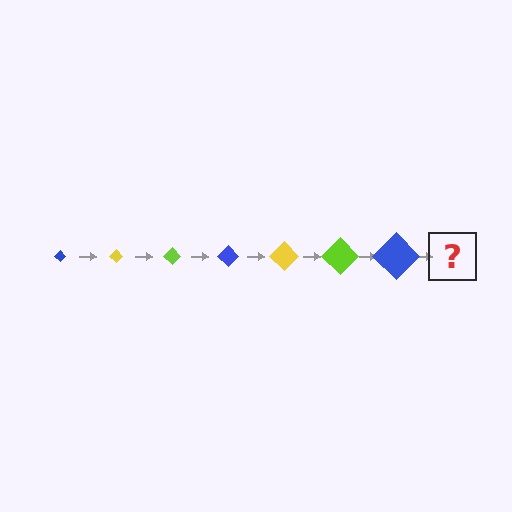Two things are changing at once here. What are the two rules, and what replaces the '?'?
The two rules are that the diamond grows larger each step and the color cycles through blue, yellow, and lime. The '?' should be a yellow diamond, larger than the previous one.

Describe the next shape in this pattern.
It should be a yellow diamond, larger than the previous one.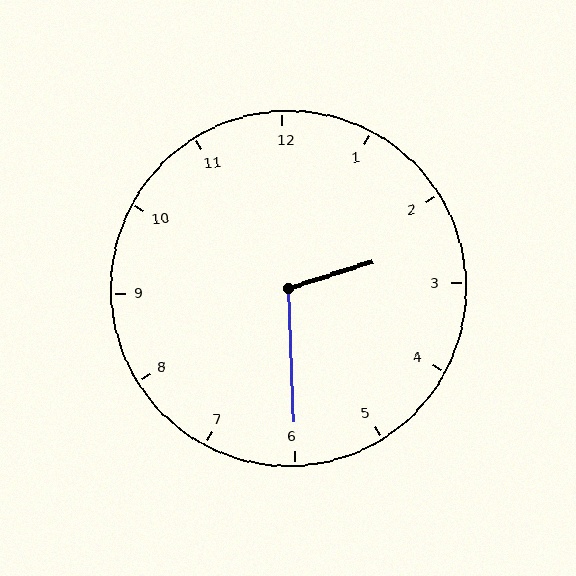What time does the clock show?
2:30.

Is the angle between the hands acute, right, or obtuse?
It is obtuse.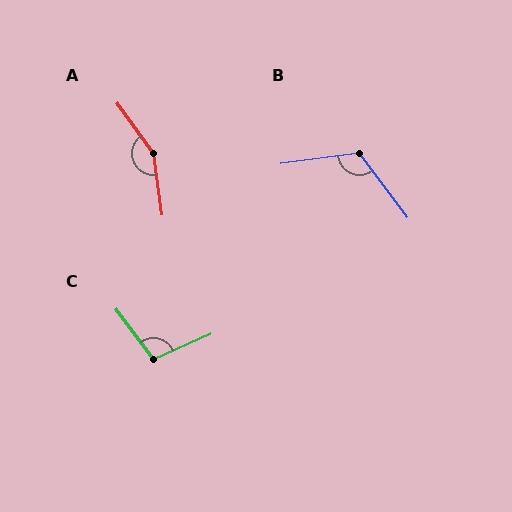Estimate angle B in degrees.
Approximately 119 degrees.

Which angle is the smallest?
C, at approximately 102 degrees.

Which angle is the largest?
A, at approximately 152 degrees.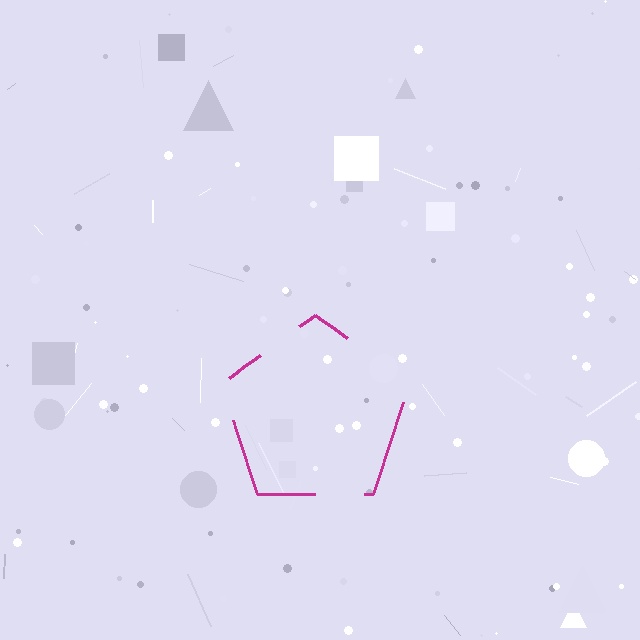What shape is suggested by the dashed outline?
The dashed outline suggests a pentagon.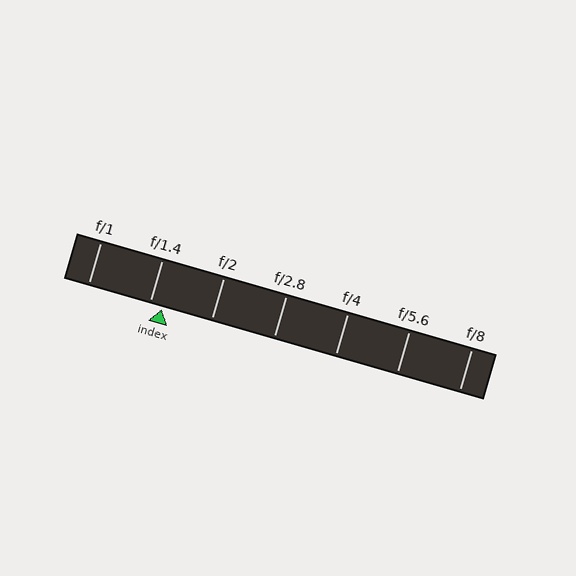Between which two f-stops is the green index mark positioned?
The index mark is between f/1.4 and f/2.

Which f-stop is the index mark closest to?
The index mark is closest to f/1.4.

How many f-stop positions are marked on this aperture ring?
There are 7 f-stop positions marked.